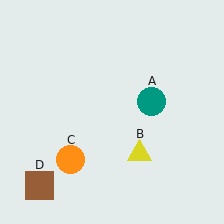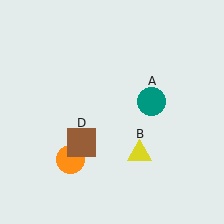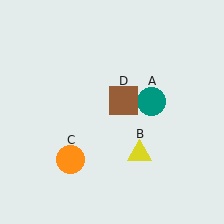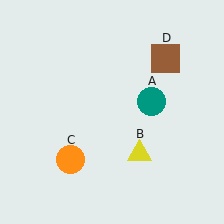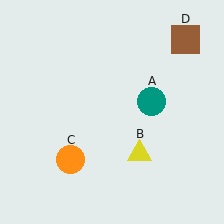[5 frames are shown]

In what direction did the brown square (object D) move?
The brown square (object D) moved up and to the right.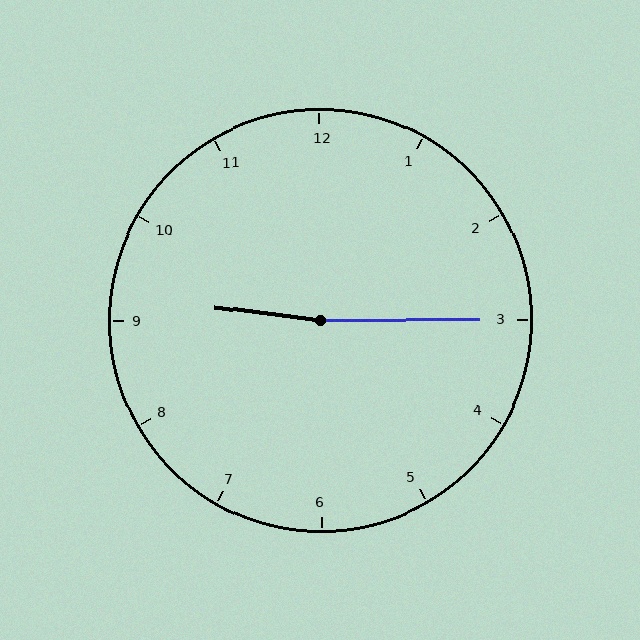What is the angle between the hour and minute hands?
Approximately 172 degrees.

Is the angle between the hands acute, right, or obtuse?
It is obtuse.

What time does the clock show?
9:15.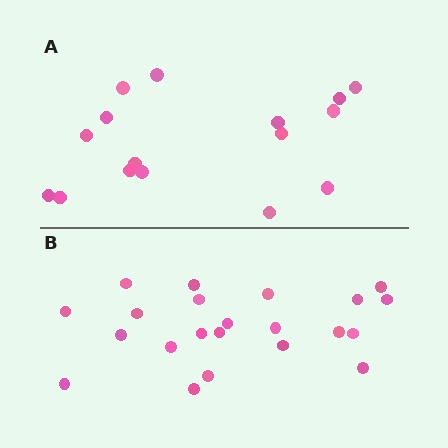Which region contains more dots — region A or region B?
Region B (the bottom region) has more dots.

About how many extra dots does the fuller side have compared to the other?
Region B has about 6 more dots than region A.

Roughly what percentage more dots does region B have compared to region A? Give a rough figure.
About 40% more.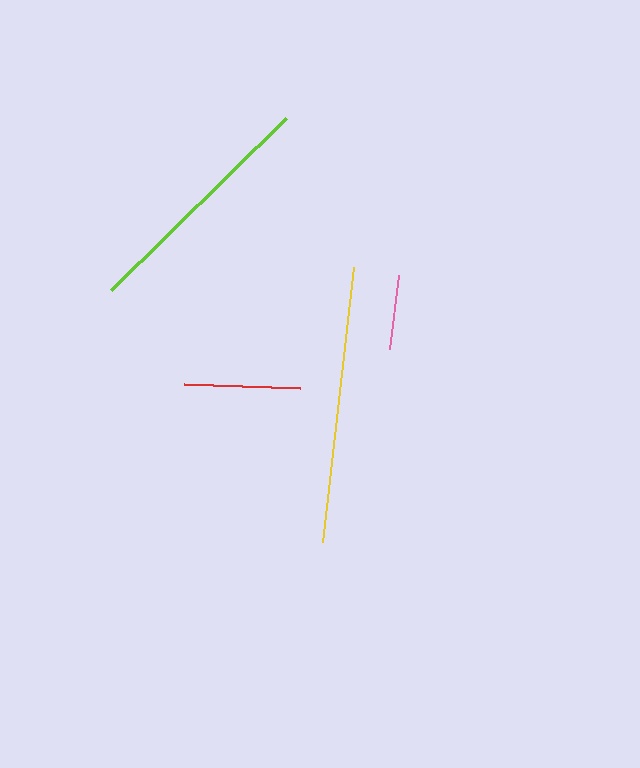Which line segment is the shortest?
The pink line is the shortest at approximately 74 pixels.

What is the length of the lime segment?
The lime segment is approximately 245 pixels long.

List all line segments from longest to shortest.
From longest to shortest: yellow, lime, red, pink.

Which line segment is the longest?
The yellow line is the longest at approximately 277 pixels.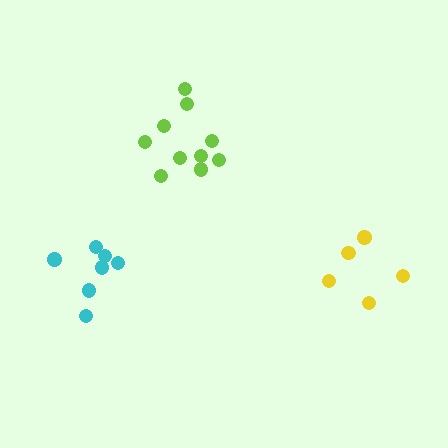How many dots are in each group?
Group 1: 10 dots, Group 2: 5 dots, Group 3: 7 dots (22 total).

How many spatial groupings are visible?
There are 3 spatial groupings.